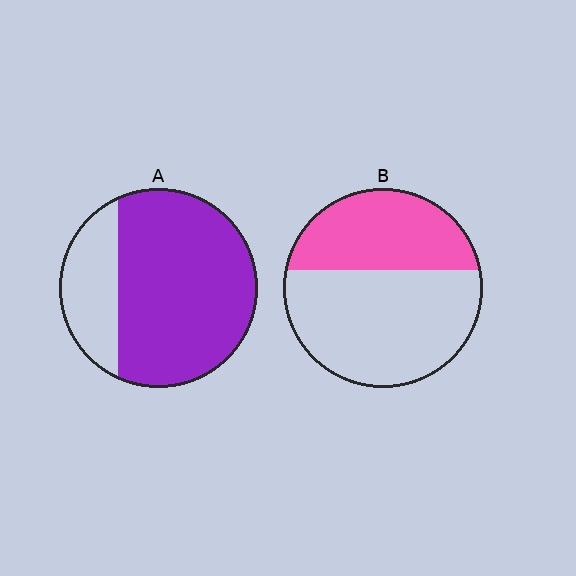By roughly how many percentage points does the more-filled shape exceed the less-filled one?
By roughly 35 percentage points (A over B).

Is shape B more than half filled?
No.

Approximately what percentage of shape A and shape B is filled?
A is approximately 75% and B is approximately 40%.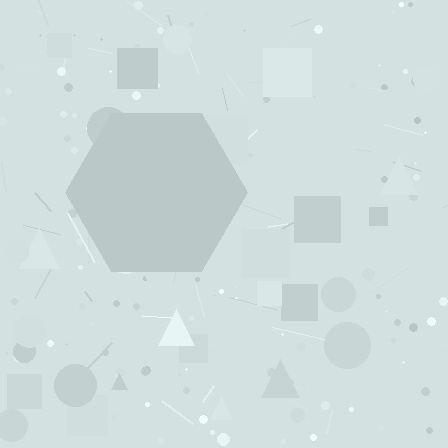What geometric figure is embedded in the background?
A hexagon is embedded in the background.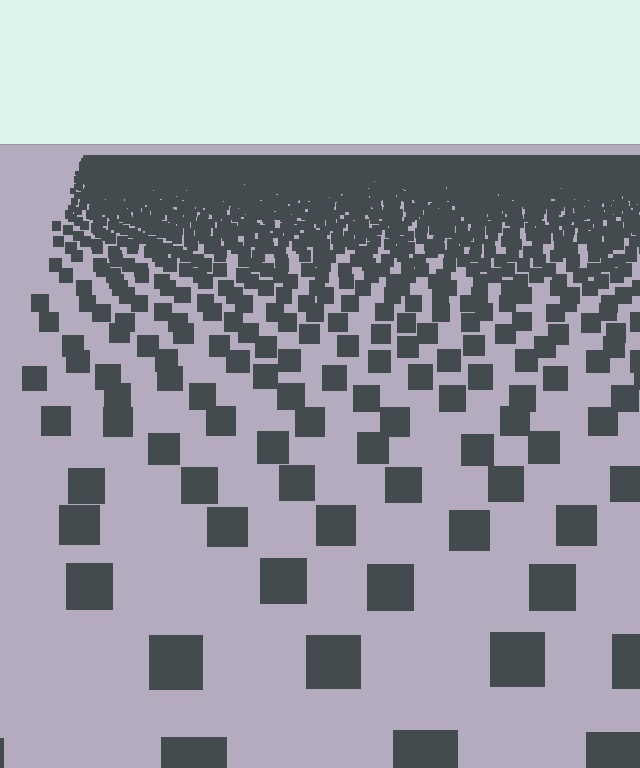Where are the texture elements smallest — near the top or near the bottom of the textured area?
Near the top.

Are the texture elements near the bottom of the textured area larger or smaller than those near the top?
Larger. Near the bottom, elements are closer to the viewer and appear at a bigger on-screen size.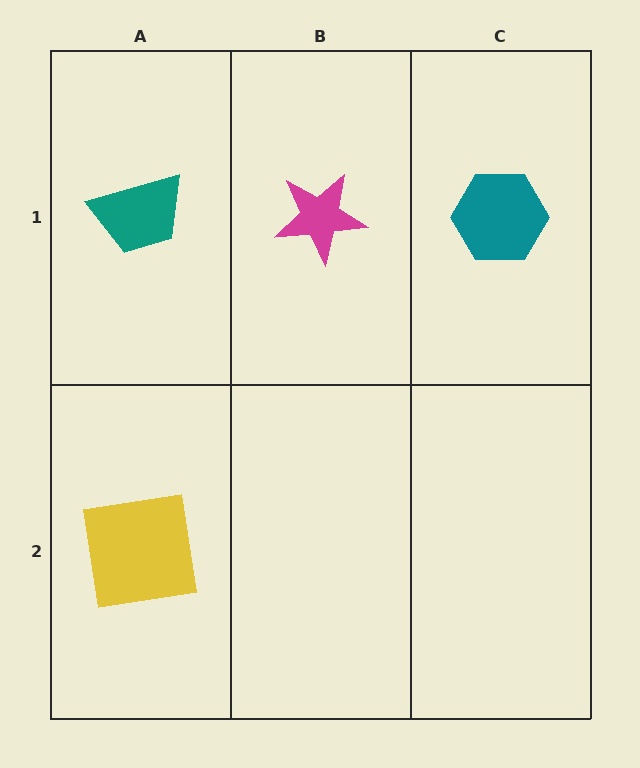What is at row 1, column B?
A magenta star.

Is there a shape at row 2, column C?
No, that cell is empty.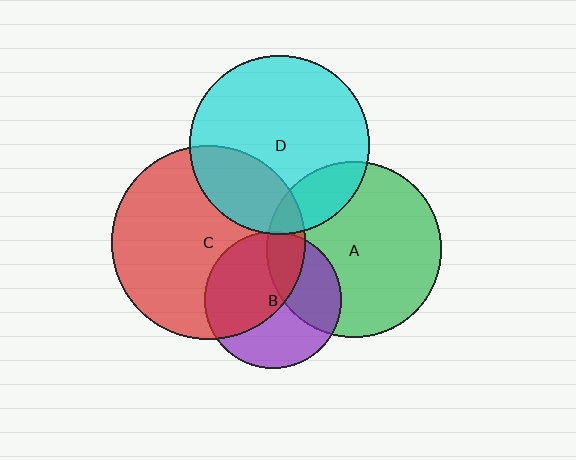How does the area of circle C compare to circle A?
Approximately 1.2 times.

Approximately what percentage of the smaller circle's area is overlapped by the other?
Approximately 35%.